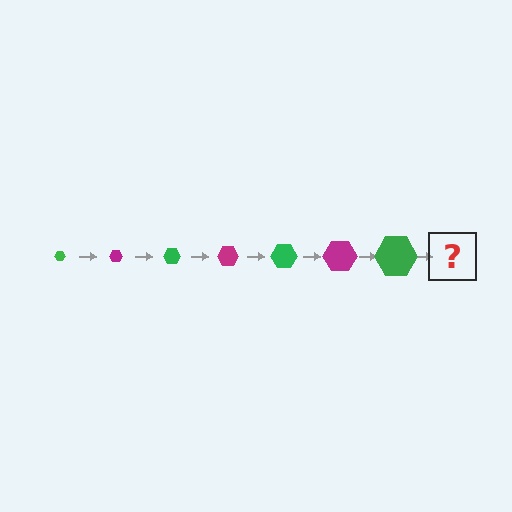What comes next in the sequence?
The next element should be a magenta hexagon, larger than the previous one.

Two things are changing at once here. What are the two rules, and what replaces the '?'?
The two rules are that the hexagon grows larger each step and the color cycles through green and magenta. The '?' should be a magenta hexagon, larger than the previous one.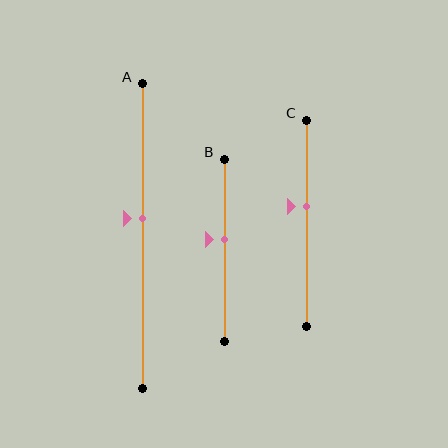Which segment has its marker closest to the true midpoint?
Segment A has its marker closest to the true midpoint.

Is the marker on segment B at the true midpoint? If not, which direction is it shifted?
No, the marker on segment B is shifted upward by about 6% of the segment length.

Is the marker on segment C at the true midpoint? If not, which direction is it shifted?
No, the marker on segment C is shifted upward by about 8% of the segment length.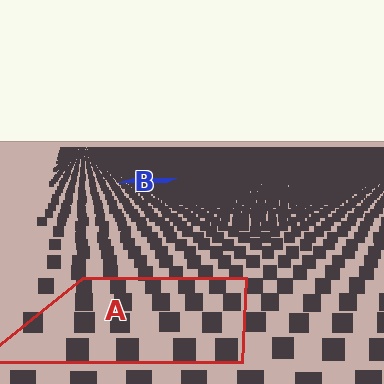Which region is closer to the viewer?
Region A is closer. The texture elements there are larger and more spread out.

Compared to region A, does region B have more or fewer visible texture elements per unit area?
Region B has more texture elements per unit area — they are packed more densely because it is farther away.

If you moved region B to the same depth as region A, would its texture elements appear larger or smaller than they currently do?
They would appear larger. At a closer depth, the same texture elements are projected at a bigger on-screen size.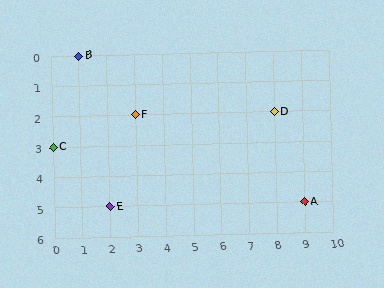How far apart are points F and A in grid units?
Points F and A are 6 columns and 3 rows apart (about 6.7 grid units diagonally).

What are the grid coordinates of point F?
Point F is at grid coordinates (3, 2).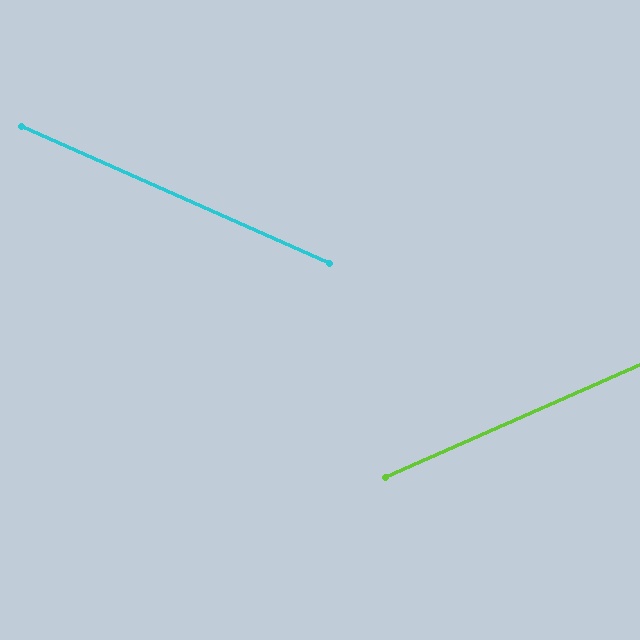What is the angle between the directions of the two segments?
Approximately 48 degrees.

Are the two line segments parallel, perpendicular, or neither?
Neither parallel nor perpendicular — they differ by about 48°.